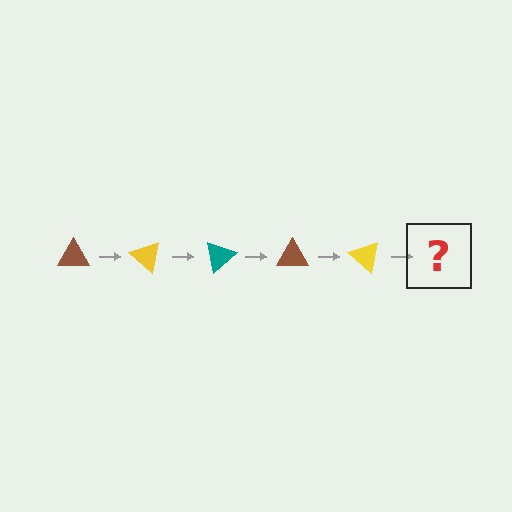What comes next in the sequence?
The next element should be a teal triangle, rotated 200 degrees from the start.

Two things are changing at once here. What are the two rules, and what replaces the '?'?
The two rules are that it rotates 40 degrees each step and the color cycles through brown, yellow, and teal. The '?' should be a teal triangle, rotated 200 degrees from the start.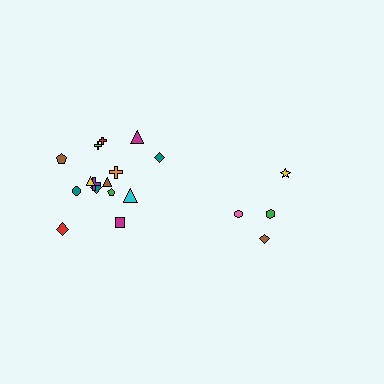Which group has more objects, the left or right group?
The left group.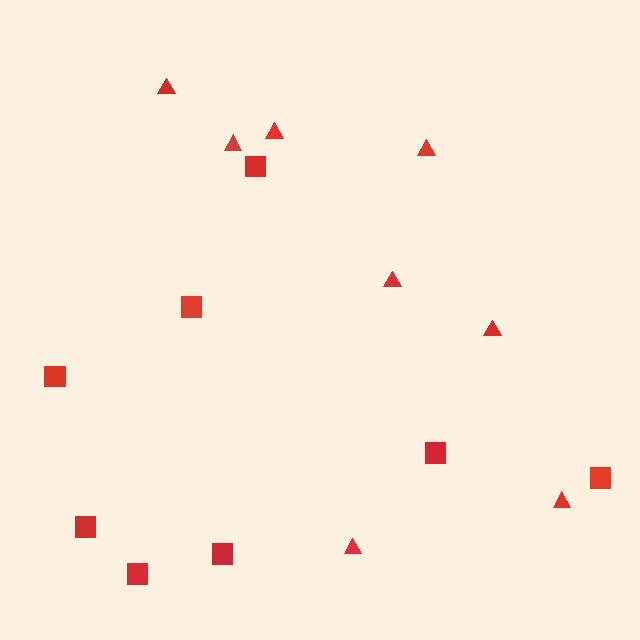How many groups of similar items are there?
There are 2 groups: one group of triangles (8) and one group of squares (8).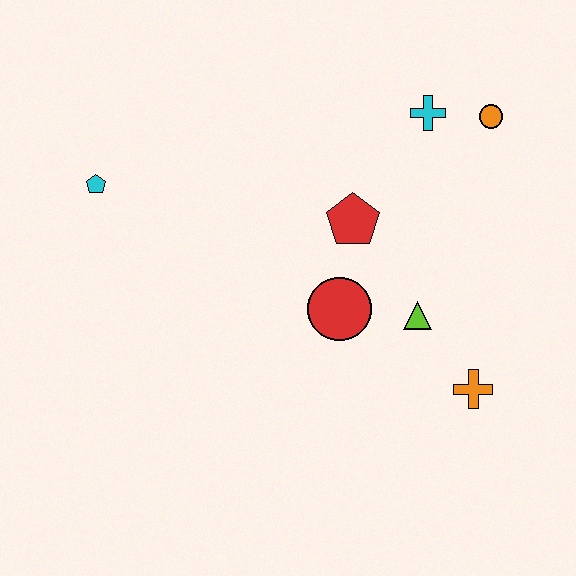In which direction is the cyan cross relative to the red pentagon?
The cyan cross is above the red pentagon.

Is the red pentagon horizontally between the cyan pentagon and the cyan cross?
Yes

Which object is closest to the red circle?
The lime triangle is closest to the red circle.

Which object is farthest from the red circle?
The cyan pentagon is farthest from the red circle.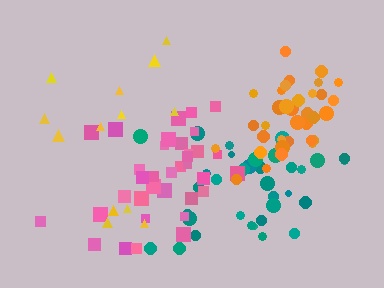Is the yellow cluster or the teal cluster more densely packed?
Teal.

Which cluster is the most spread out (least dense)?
Yellow.